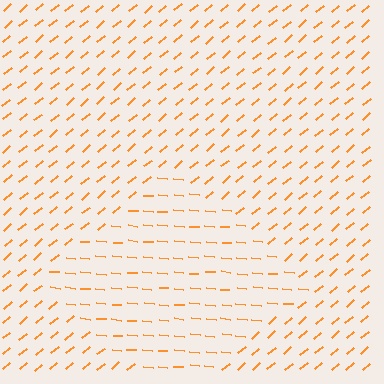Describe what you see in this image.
The image is filled with small orange line segments. A diamond region in the image has lines oriented differently from the surrounding lines, creating a visible texture boundary.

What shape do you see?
I see a diamond.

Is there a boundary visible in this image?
Yes, there is a texture boundary formed by a change in line orientation.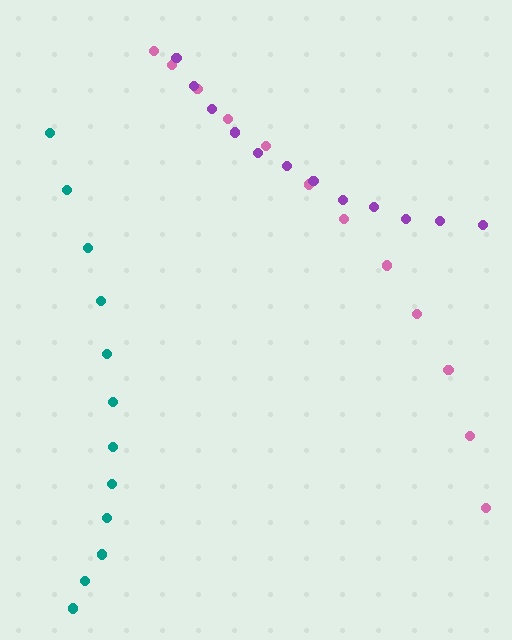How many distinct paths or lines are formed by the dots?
There are 3 distinct paths.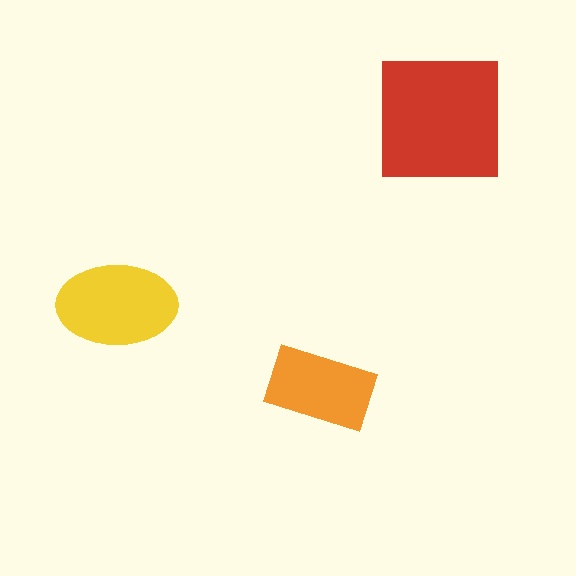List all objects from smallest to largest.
The orange rectangle, the yellow ellipse, the red square.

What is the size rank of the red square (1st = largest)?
1st.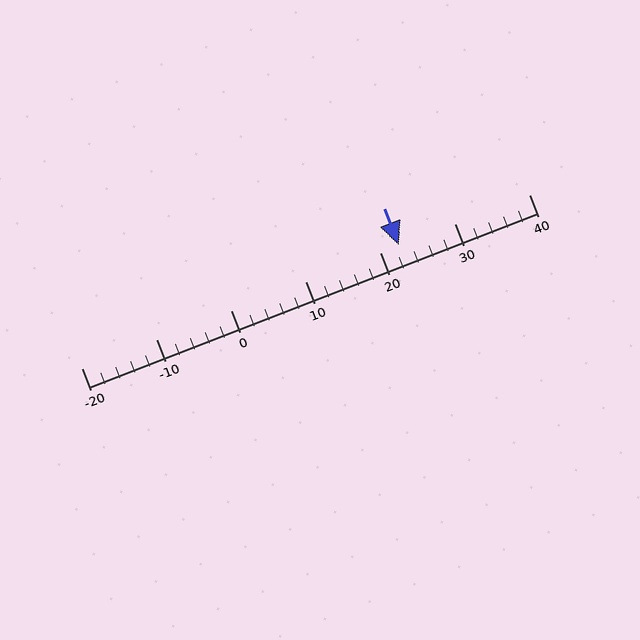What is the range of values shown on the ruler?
The ruler shows values from -20 to 40.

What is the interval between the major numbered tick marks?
The major tick marks are spaced 10 units apart.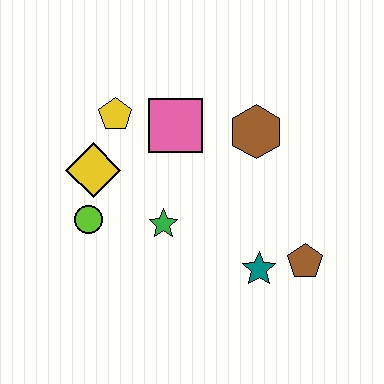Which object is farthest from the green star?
The brown pentagon is farthest from the green star.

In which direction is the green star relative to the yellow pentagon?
The green star is below the yellow pentagon.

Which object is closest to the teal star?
The brown pentagon is closest to the teal star.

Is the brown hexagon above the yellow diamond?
Yes